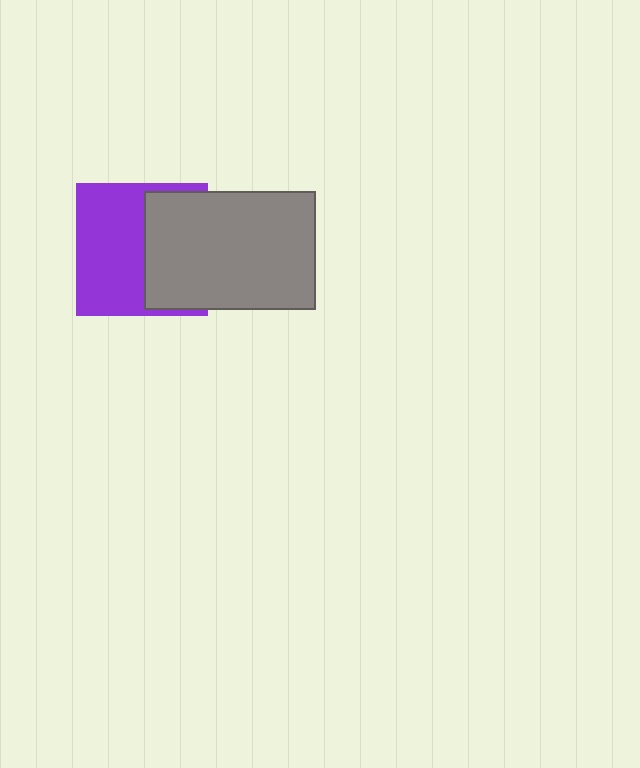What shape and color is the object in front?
The object in front is a gray rectangle.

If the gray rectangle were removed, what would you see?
You would see the complete purple square.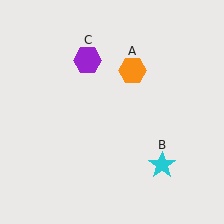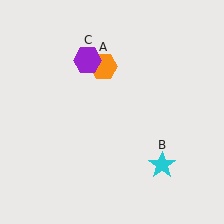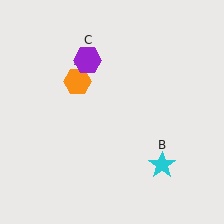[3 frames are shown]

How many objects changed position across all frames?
1 object changed position: orange hexagon (object A).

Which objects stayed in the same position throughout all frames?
Cyan star (object B) and purple hexagon (object C) remained stationary.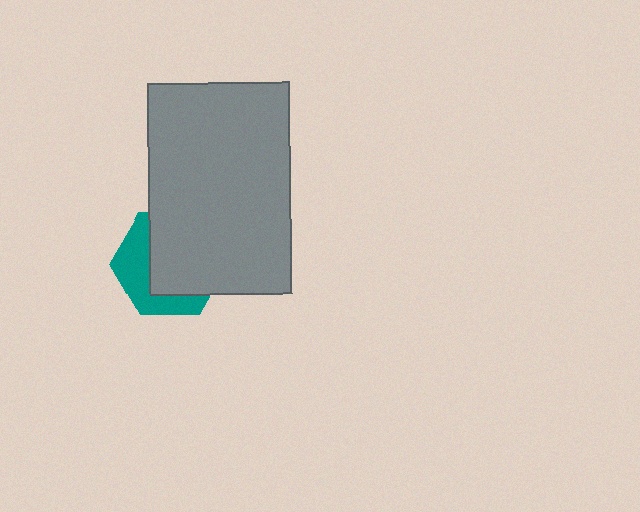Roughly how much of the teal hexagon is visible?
A small part of it is visible (roughly 40%).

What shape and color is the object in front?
The object in front is a gray rectangle.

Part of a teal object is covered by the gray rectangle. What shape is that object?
It is a hexagon.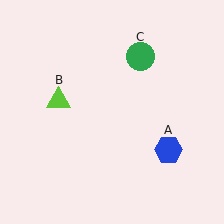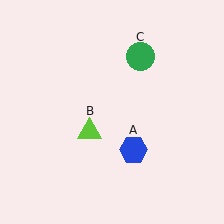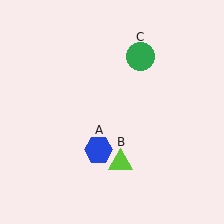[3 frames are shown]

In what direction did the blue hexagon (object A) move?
The blue hexagon (object A) moved left.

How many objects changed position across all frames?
2 objects changed position: blue hexagon (object A), lime triangle (object B).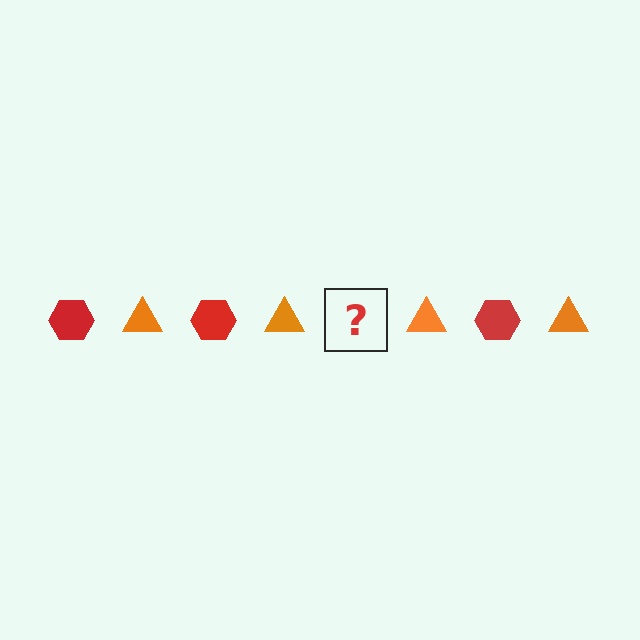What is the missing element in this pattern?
The missing element is a red hexagon.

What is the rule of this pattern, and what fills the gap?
The rule is that the pattern alternates between red hexagon and orange triangle. The gap should be filled with a red hexagon.